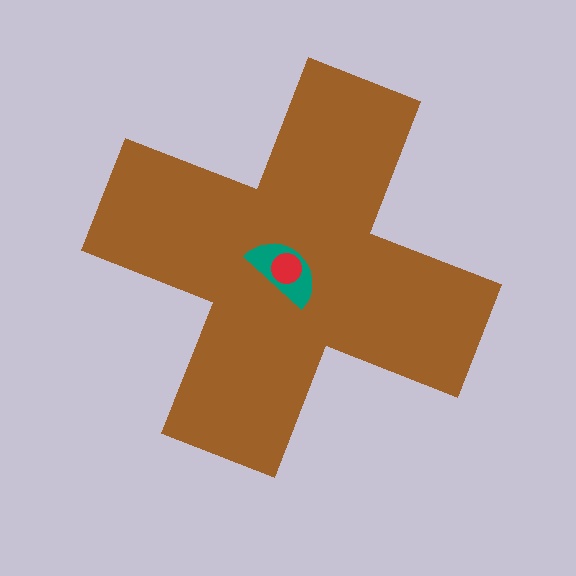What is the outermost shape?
The brown cross.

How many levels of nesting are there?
3.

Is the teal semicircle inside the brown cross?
Yes.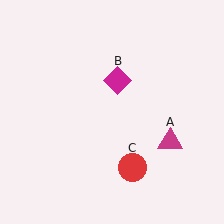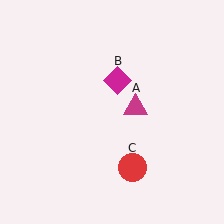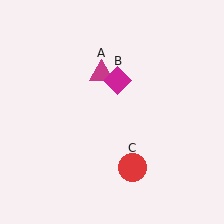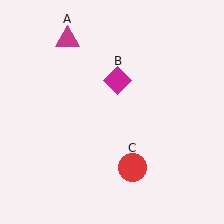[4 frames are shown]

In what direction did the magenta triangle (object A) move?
The magenta triangle (object A) moved up and to the left.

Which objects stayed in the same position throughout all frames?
Magenta diamond (object B) and red circle (object C) remained stationary.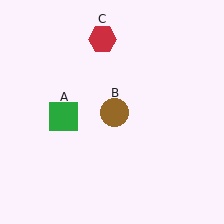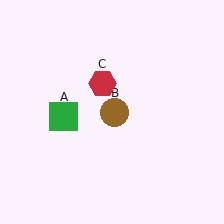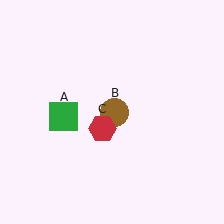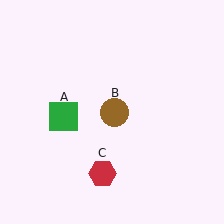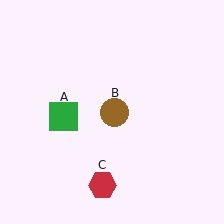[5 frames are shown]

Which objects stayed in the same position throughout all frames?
Green square (object A) and brown circle (object B) remained stationary.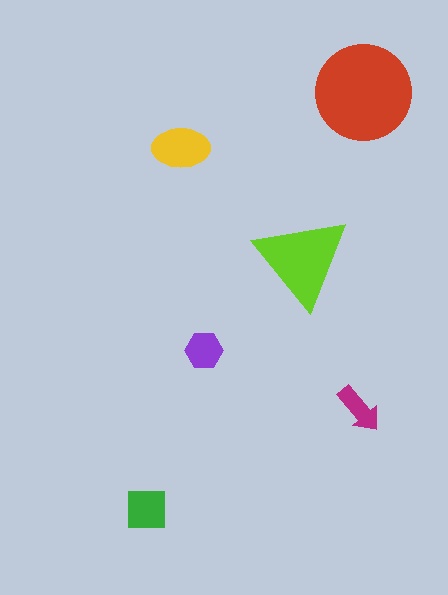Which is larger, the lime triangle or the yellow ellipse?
The lime triangle.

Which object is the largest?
The red circle.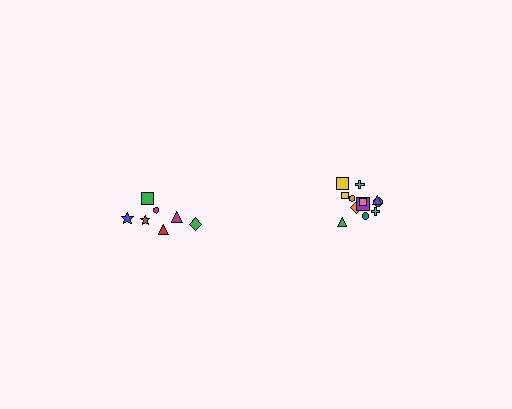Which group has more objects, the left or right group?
The right group.